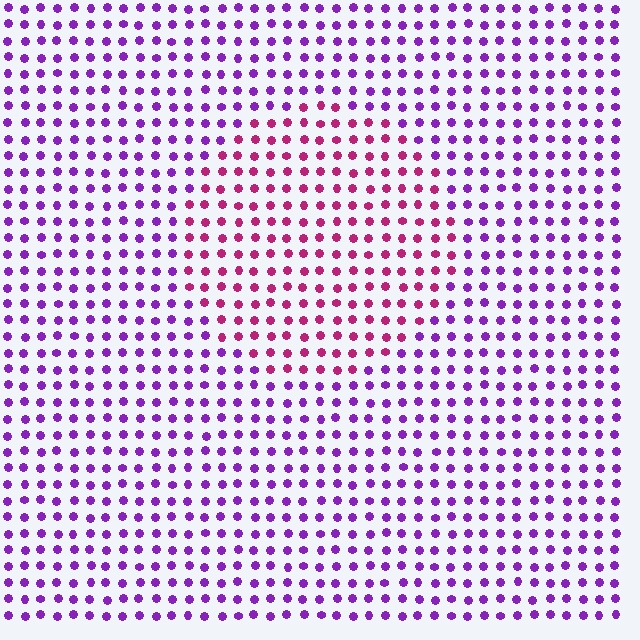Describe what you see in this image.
The image is filled with small purple elements in a uniform arrangement. A circle-shaped region is visible where the elements are tinted to a slightly different hue, forming a subtle color boundary.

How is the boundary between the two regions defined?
The boundary is defined purely by a slight shift in hue (about 46 degrees). Spacing, size, and orientation are identical on both sides.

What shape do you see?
I see a circle.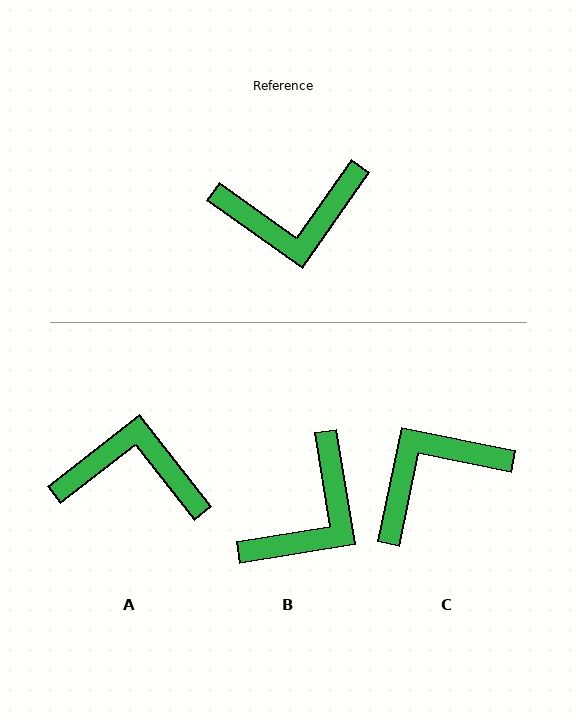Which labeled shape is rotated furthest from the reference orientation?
A, about 163 degrees away.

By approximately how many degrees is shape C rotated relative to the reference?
Approximately 157 degrees clockwise.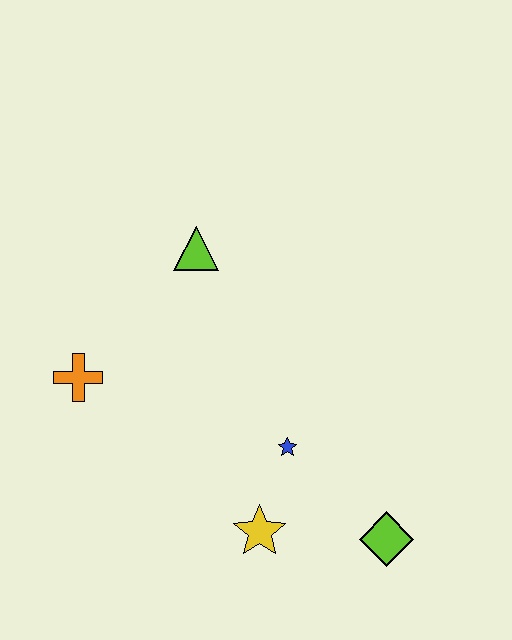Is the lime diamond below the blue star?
Yes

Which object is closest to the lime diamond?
The yellow star is closest to the lime diamond.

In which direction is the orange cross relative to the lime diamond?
The orange cross is to the left of the lime diamond.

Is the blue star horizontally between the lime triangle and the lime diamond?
Yes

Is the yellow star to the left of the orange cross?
No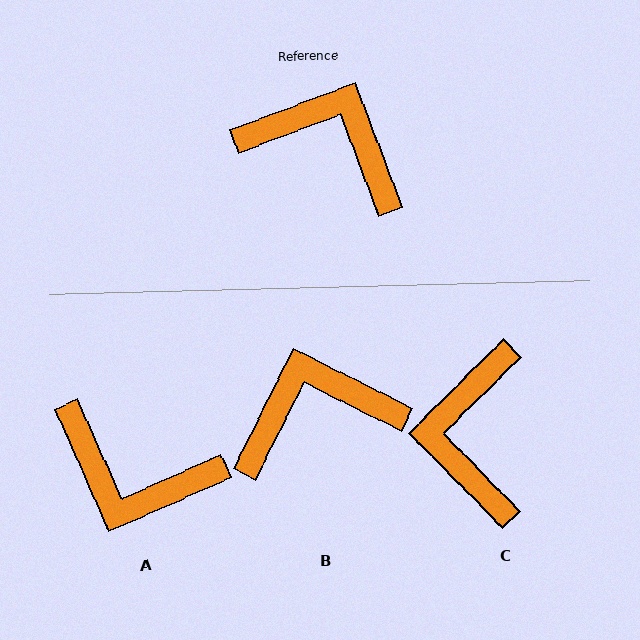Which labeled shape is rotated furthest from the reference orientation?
A, about 177 degrees away.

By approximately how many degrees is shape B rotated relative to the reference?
Approximately 43 degrees counter-clockwise.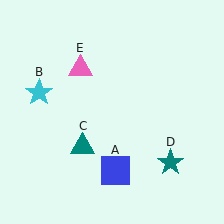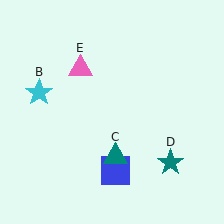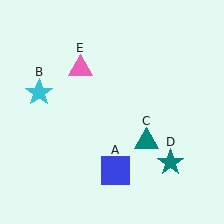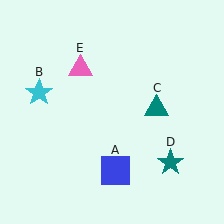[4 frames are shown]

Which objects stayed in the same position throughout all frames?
Blue square (object A) and cyan star (object B) and teal star (object D) and pink triangle (object E) remained stationary.